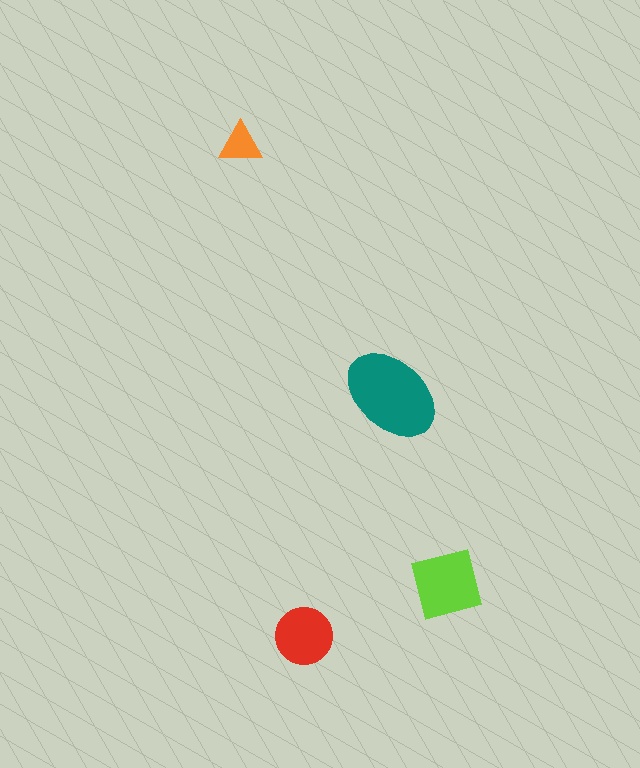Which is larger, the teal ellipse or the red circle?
The teal ellipse.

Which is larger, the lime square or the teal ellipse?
The teal ellipse.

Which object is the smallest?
The orange triangle.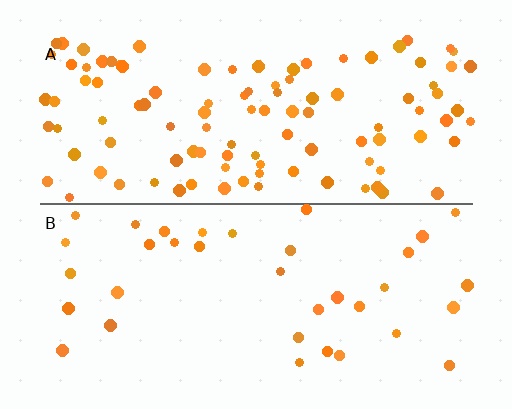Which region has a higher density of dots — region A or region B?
A (the top).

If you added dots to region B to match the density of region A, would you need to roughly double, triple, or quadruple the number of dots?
Approximately triple.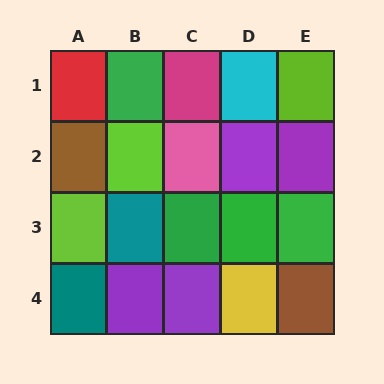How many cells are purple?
4 cells are purple.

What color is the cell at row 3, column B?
Teal.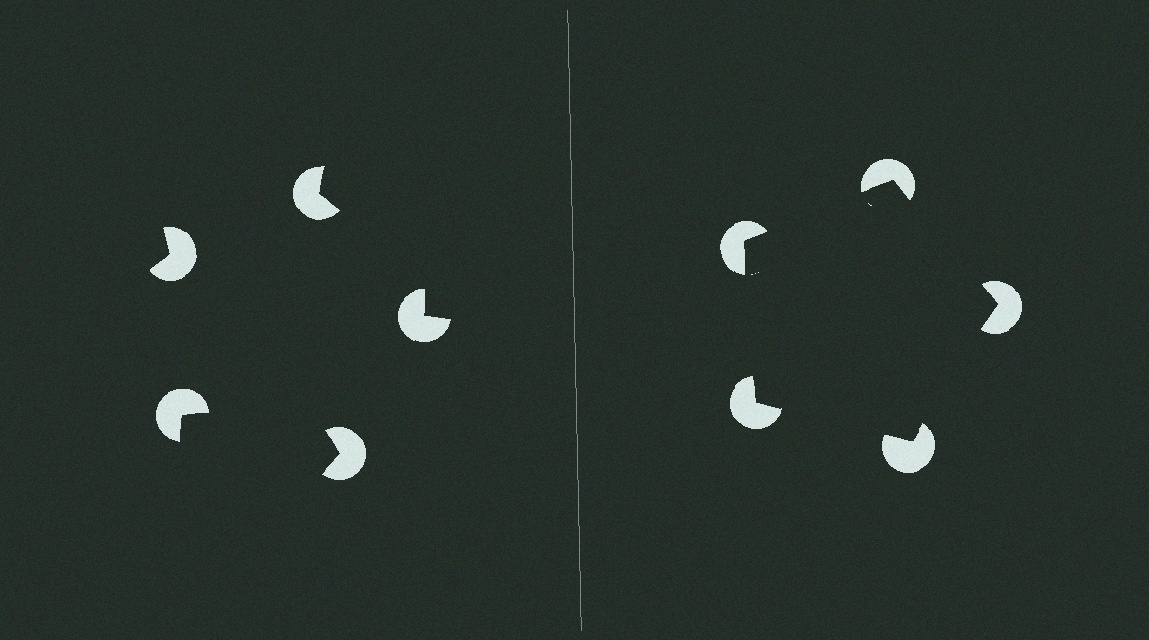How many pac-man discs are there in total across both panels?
10 — 5 on each side.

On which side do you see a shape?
An illusory pentagon appears on the right side. On the left side the wedge cuts are rotated, so no coherent shape forms.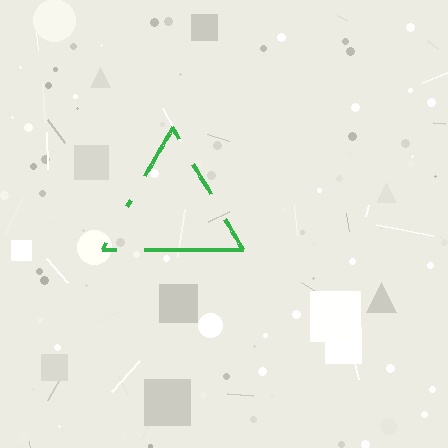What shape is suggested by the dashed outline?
The dashed outline suggests a triangle.